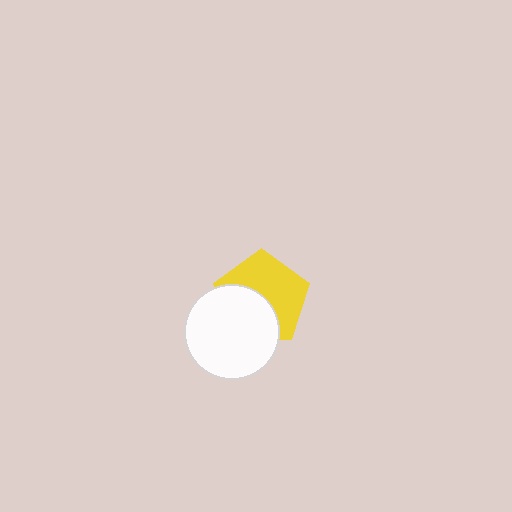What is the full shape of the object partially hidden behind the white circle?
The partially hidden object is a yellow pentagon.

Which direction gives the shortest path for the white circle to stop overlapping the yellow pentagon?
Moving toward the lower-left gives the shortest separation.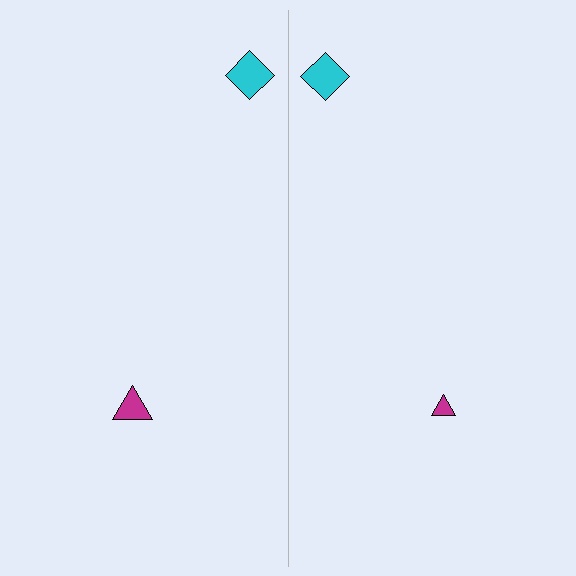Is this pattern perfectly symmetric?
No, the pattern is not perfectly symmetric. The magenta triangle on the right side has a different size than its mirror counterpart.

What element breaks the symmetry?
The magenta triangle on the right side has a different size than its mirror counterpart.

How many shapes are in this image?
There are 4 shapes in this image.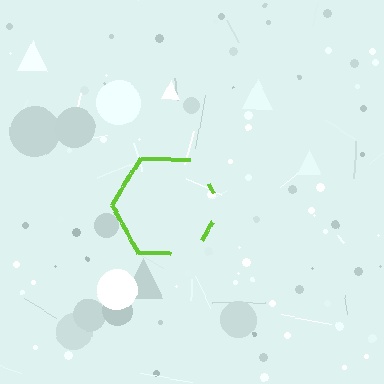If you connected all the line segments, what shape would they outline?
They would outline a hexagon.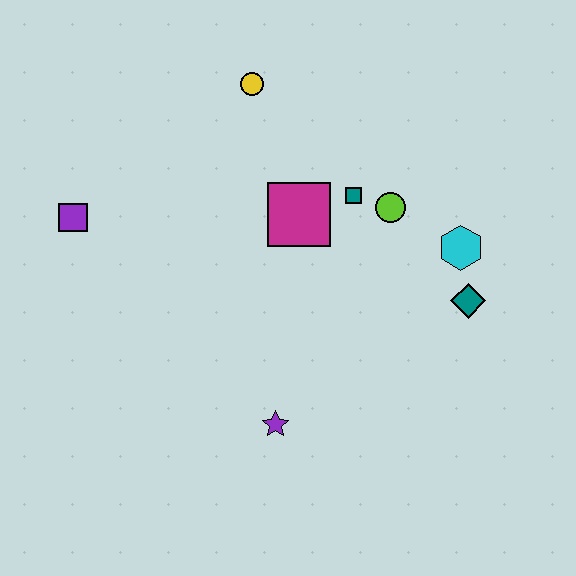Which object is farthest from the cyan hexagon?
The purple square is farthest from the cyan hexagon.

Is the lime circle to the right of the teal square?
Yes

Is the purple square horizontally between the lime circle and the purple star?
No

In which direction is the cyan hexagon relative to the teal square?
The cyan hexagon is to the right of the teal square.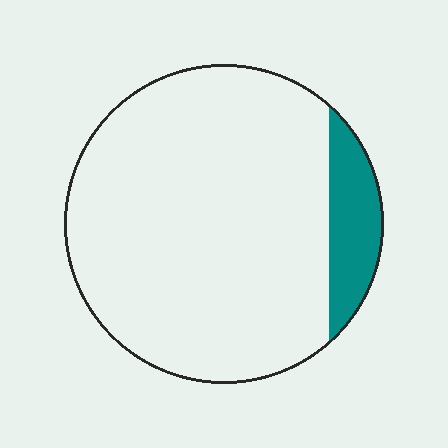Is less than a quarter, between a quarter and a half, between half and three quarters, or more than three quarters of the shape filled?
Less than a quarter.